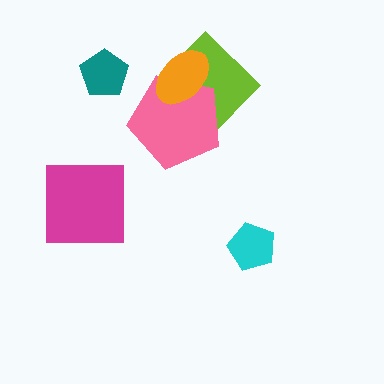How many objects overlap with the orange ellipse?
2 objects overlap with the orange ellipse.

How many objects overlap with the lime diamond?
2 objects overlap with the lime diamond.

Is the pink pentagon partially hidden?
Yes, it is partially covered by another shape.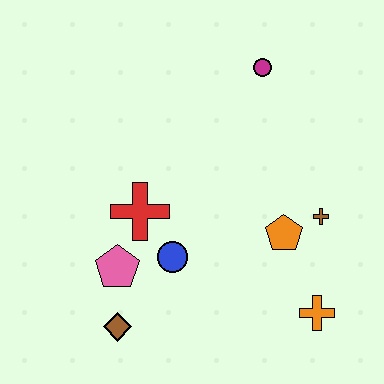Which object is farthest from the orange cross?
The magenta circle is farthest from the orange cross.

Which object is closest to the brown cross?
The orange pentagon is closest to the brown cross.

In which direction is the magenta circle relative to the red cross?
The magenta circle is above the red cross.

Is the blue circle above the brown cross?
No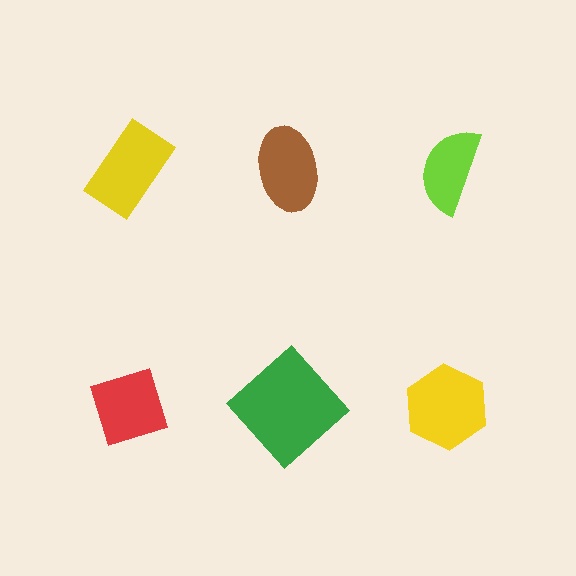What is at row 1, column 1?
A yellow rectangle.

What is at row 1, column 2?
A brown ellipse.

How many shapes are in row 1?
3 shapes.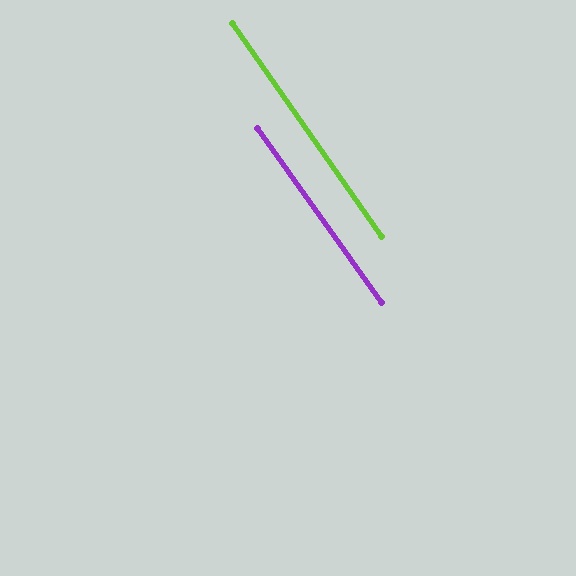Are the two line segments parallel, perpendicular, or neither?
Parallel — their directions differ by only 0.5°.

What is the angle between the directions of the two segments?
Approximately 1 degree.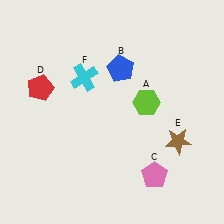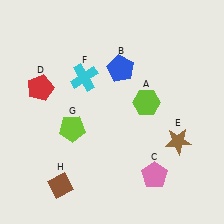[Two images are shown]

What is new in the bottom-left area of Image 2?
A brown diamond (H) was added in the bottom-left area of Image 2.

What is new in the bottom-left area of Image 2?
A lime pentagon (G) was added in the bottom-left area of Image 2.